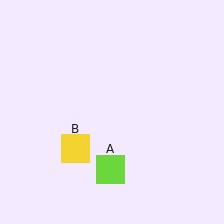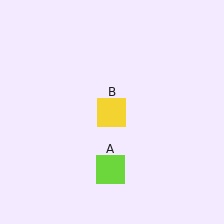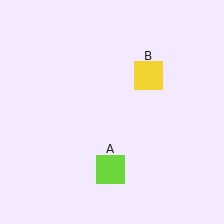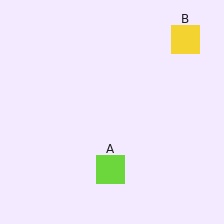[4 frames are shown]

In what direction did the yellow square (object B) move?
The yellow square (object B) moved up and to the right.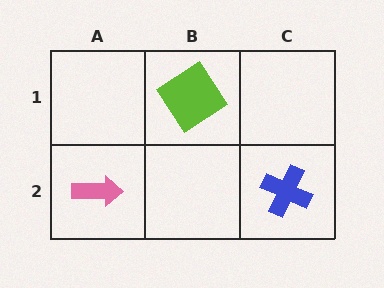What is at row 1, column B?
A lime diamond.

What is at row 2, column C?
A blue cross.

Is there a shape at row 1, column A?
No, that cell is empty.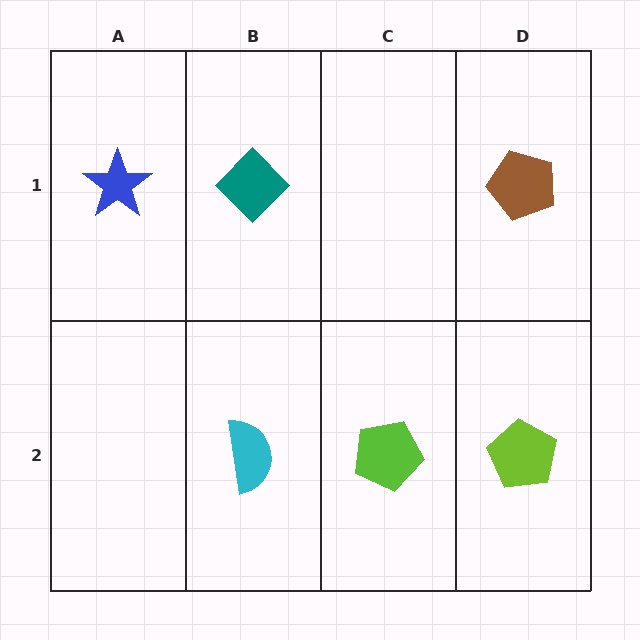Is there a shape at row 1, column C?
No, that cell is empty.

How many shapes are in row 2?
3 shapes.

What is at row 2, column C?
A lime pentagon.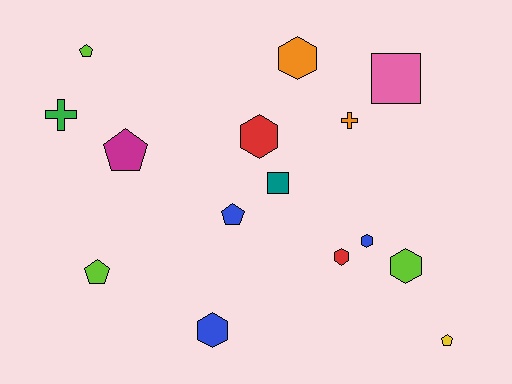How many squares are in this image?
There are 2 squares.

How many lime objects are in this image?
There are 3 lime objects.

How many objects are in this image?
There are 15 objects.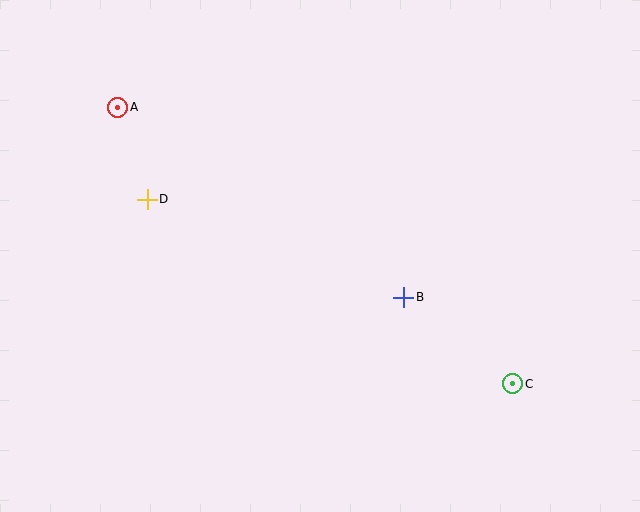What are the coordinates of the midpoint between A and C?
The midpoint between A and C is at (315, 246).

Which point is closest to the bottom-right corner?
Point C is closest to the bottom-right corner.